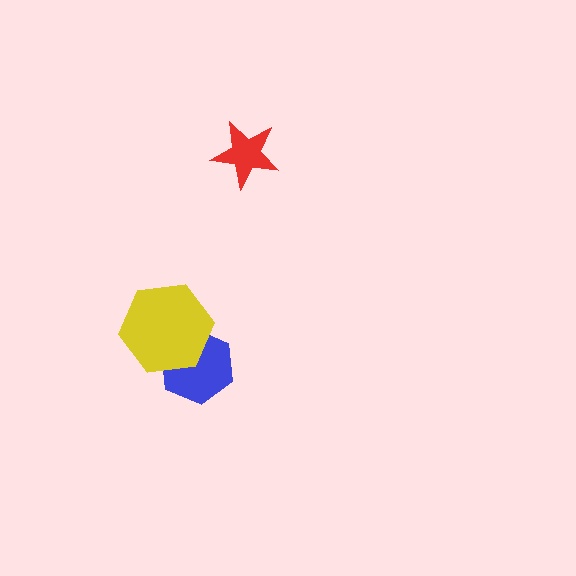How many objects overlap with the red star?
0 objects overlap with the red star.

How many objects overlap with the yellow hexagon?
1 object overlaps with the yellow hexagon.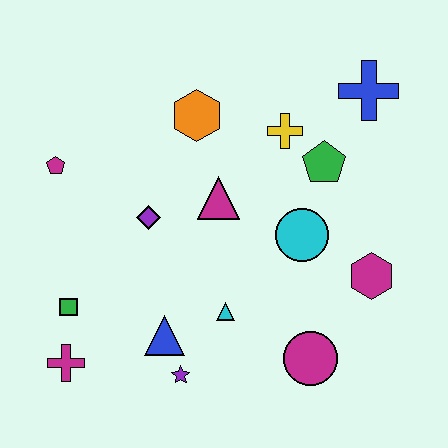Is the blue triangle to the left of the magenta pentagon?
No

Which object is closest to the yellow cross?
The green pentagon is closest to the yellow cross.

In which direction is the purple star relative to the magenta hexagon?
The purple star is to the left of the magenta hexagon.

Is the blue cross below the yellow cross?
No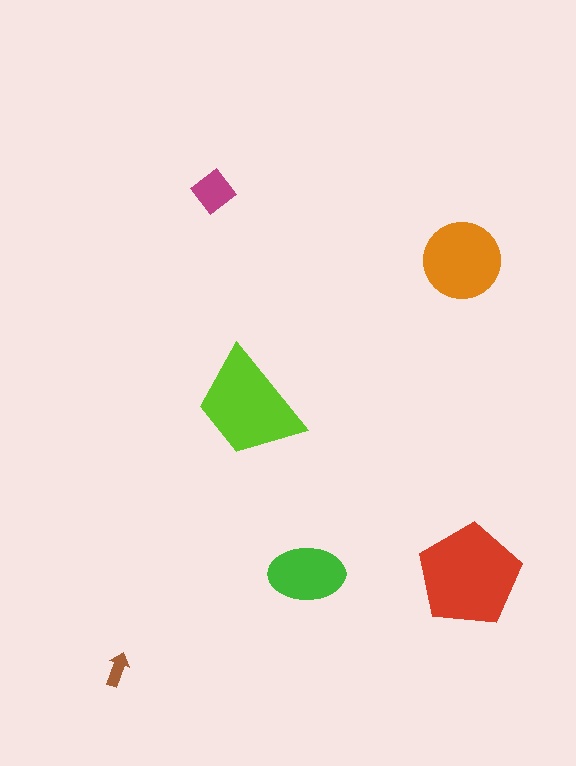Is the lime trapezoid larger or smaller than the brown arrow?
Larger.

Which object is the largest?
The red pentagon.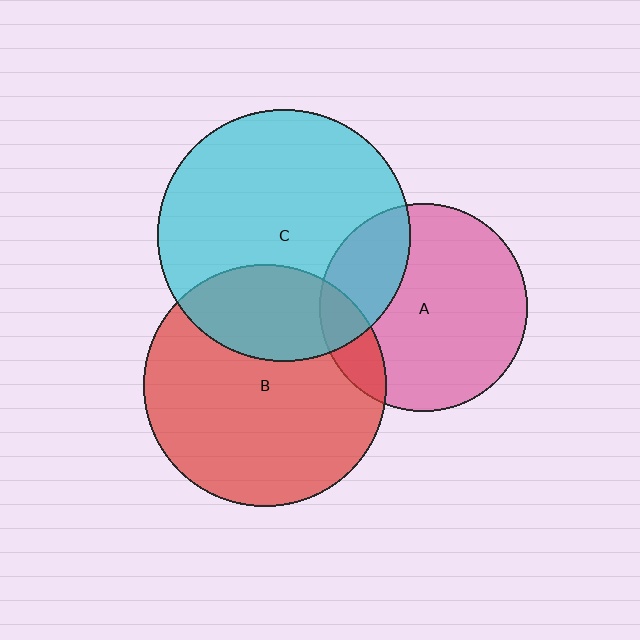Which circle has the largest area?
Circle C (cyan).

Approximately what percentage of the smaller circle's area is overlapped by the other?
Approximately 30%.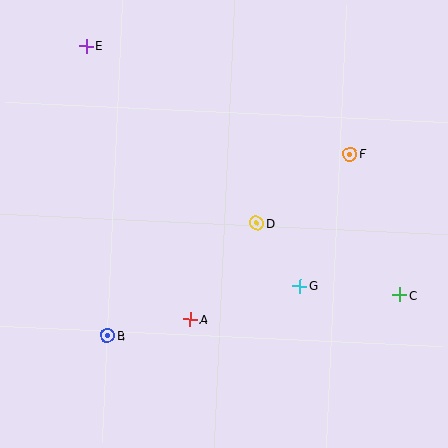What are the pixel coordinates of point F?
Point F is at (350, 154).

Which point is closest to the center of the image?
Point D at (257, 223) is closest to the center.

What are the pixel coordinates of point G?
Point G is at (300, 286).